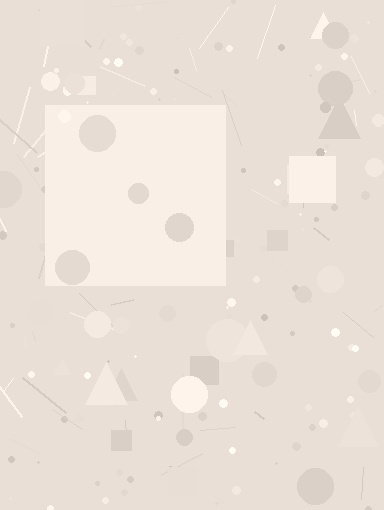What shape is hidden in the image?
A square is hidden in the image.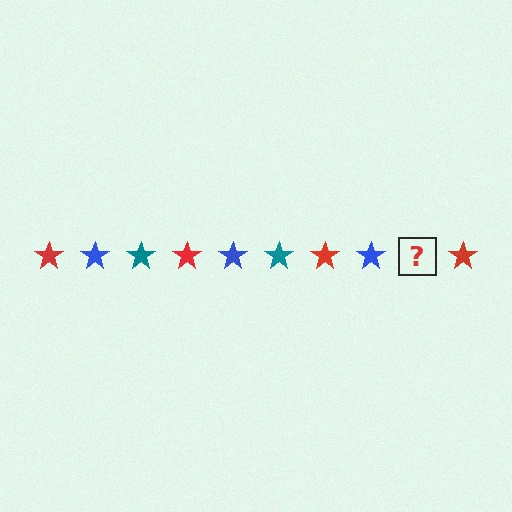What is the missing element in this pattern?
The missing element is a teal star.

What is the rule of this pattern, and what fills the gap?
The rule is that the pattern cycles through red, blue, teal stars. The gap should be filled with a teal star.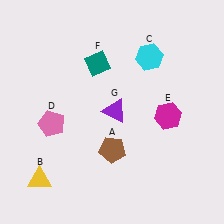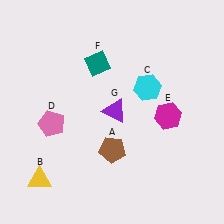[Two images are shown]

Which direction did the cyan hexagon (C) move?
The cyan hexagon (C) moved down.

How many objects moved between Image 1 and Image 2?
1 object moved between the two images.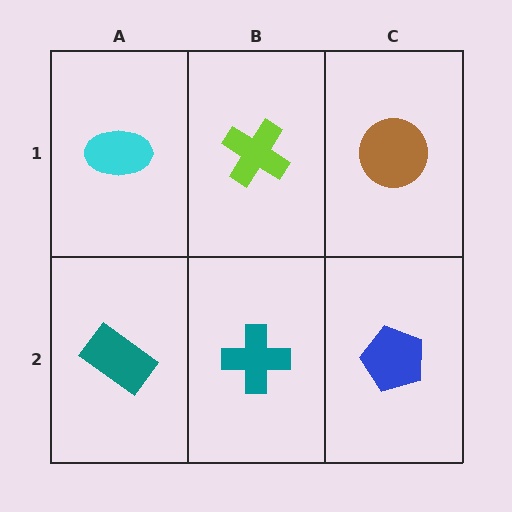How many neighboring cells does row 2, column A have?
2.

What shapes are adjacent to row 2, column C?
A brown circle (row 1, column C), a teal cross (row 2, column B).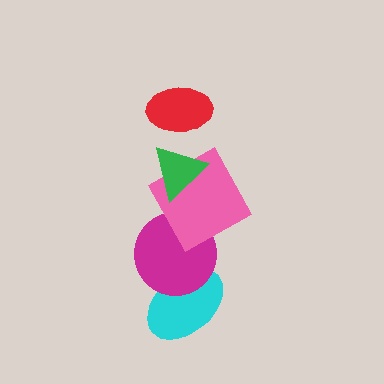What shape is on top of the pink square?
The green triangle is on top of the pink square.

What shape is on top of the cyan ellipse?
The magenta circle is on top of the cyan ellipse.